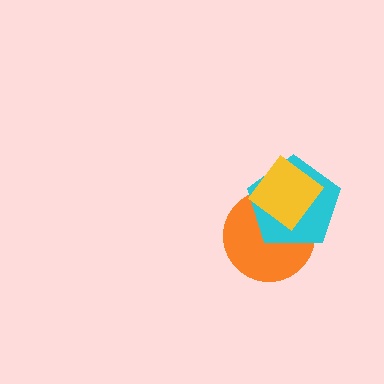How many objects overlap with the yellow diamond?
2 objects overlap with the yellow diamond.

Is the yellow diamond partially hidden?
No, no other shape covers it.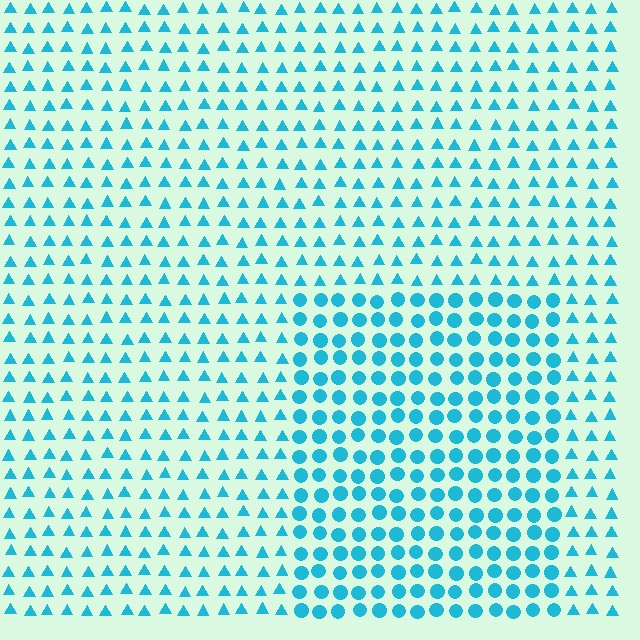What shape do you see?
I see a rectangle.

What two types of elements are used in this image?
The image uses circles inside the rectangle region and triangles outside it.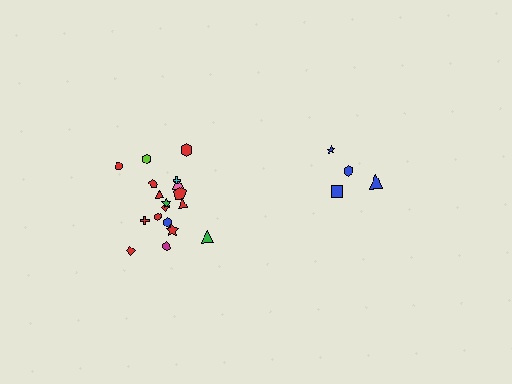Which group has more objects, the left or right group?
The left group.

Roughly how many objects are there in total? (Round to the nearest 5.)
Roughly 20 objects in total.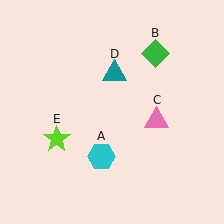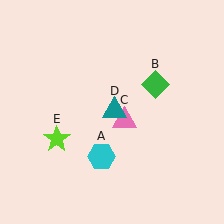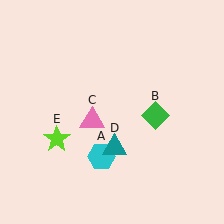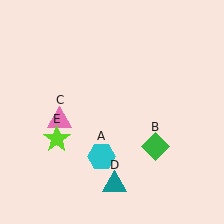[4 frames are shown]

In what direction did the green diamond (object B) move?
The green diamond (object B) moved down.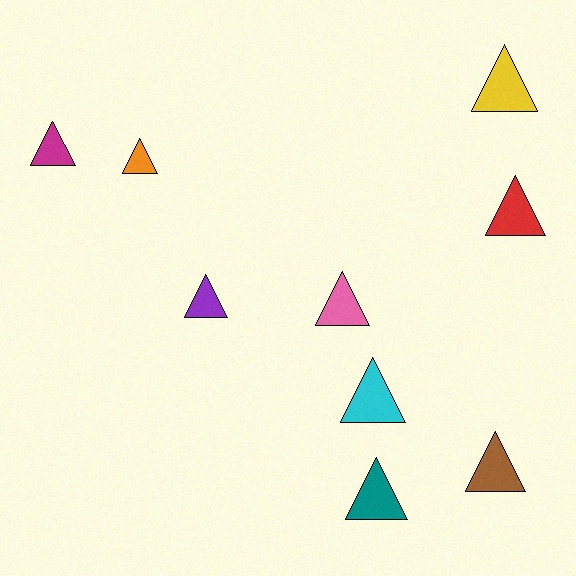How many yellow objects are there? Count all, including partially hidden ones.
There is 1 yellow object.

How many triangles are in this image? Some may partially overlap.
There are 9 triangles.